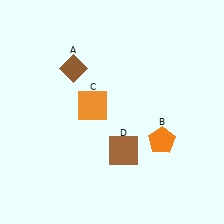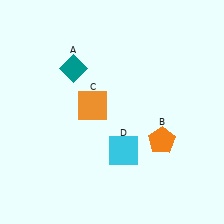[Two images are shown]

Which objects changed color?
A changed from brown to teal. D changed from brown to cyan.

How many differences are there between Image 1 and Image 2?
There are 2 differences between the two images.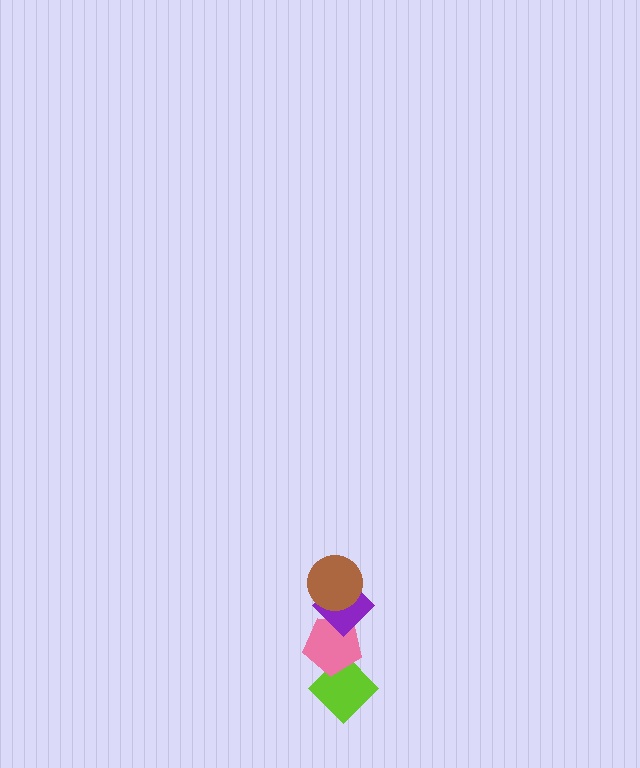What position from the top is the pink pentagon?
The pink pentagon is 3rd from the top.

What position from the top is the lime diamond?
The lime diamond is 4th from the top.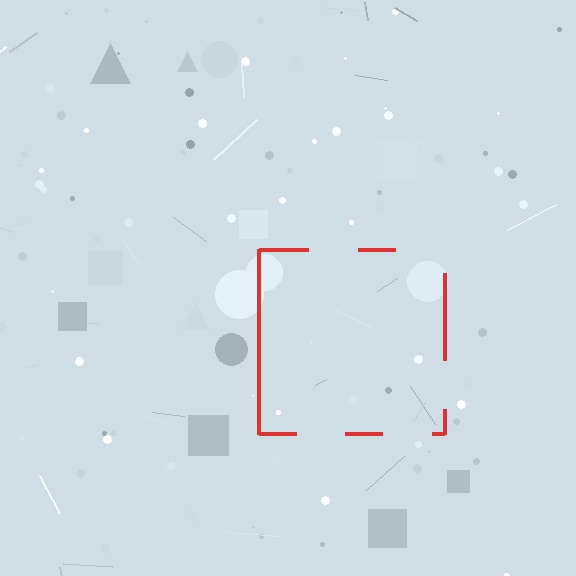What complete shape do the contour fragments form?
The contour fragments form a square.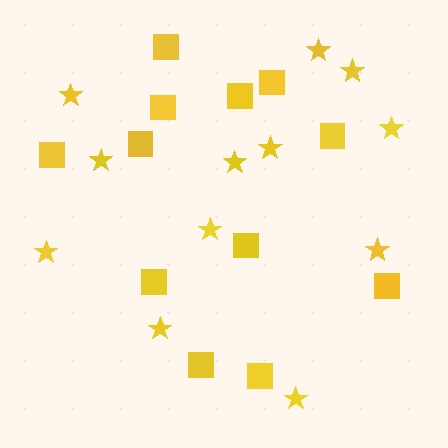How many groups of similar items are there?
There are 2 groups: one group of squares (12) and one group of stars (12).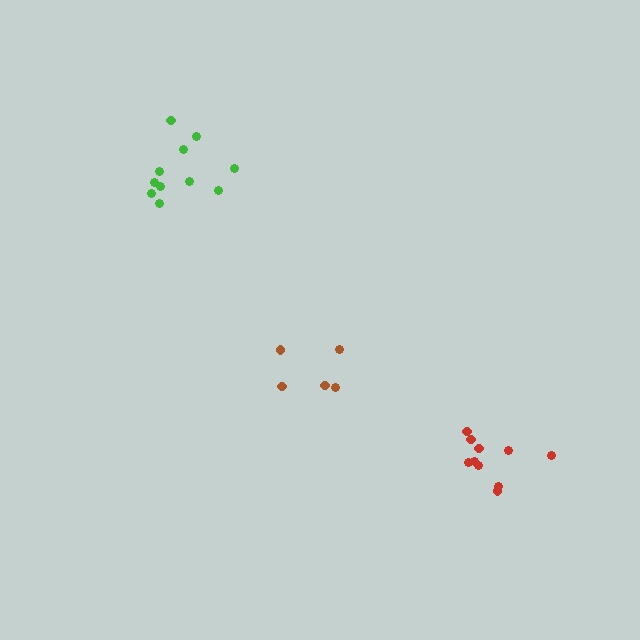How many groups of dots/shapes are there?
There are 3 groups.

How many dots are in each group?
Group 1: 10 dots, Group 2: 5 dots, Group 3: 11 dots (26 total).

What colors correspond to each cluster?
The clusters are colored: red, brown, green.